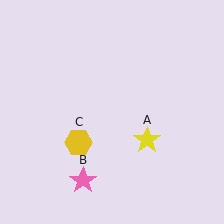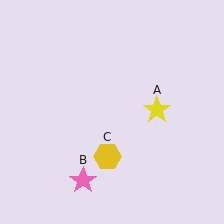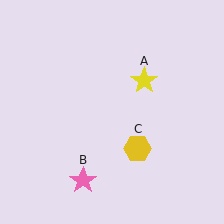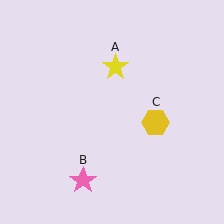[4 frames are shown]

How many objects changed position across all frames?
2 objects changed position: yellow star (object A), yellow hexagon (object C).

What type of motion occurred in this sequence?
The yellow star (object A), yellow hexagon (object C) rotated counterclockwise around the center of the scene.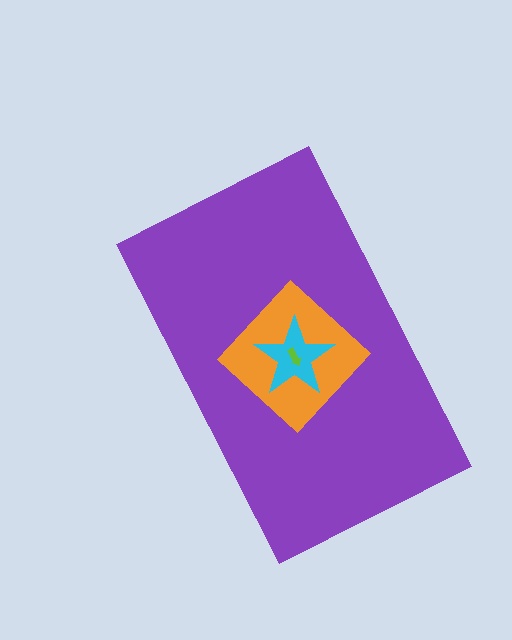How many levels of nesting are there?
4.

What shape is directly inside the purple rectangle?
The orange diamond.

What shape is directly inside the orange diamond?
The cyan star.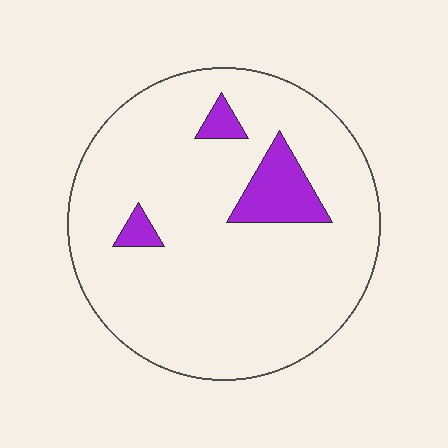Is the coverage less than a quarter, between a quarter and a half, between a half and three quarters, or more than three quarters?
Less than a quarter.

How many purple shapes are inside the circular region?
3.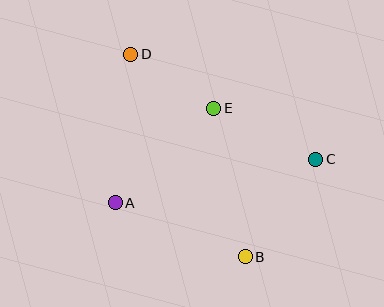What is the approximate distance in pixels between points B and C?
The distance between B and C is approximately 120 pixels.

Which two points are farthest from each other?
Points B and D are farthest from each other.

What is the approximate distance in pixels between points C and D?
The distance between C and D is approximately 213 pixels.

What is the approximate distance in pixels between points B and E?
The distance between B and E is approximately 151 pixels.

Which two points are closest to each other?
Points D and E are closest to each other.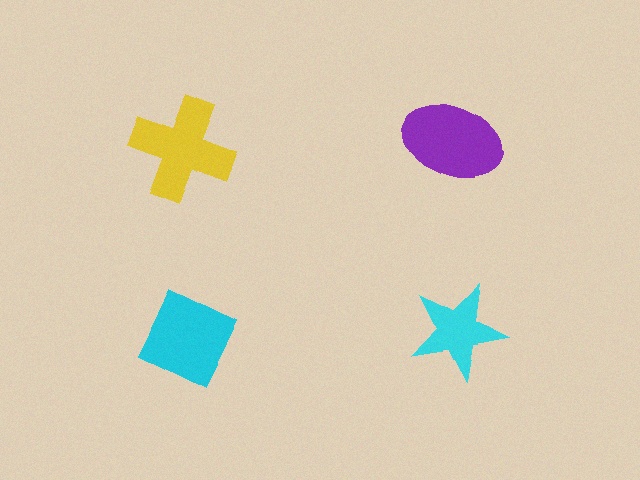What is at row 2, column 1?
A cyan diamond.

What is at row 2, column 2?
A cyan star.